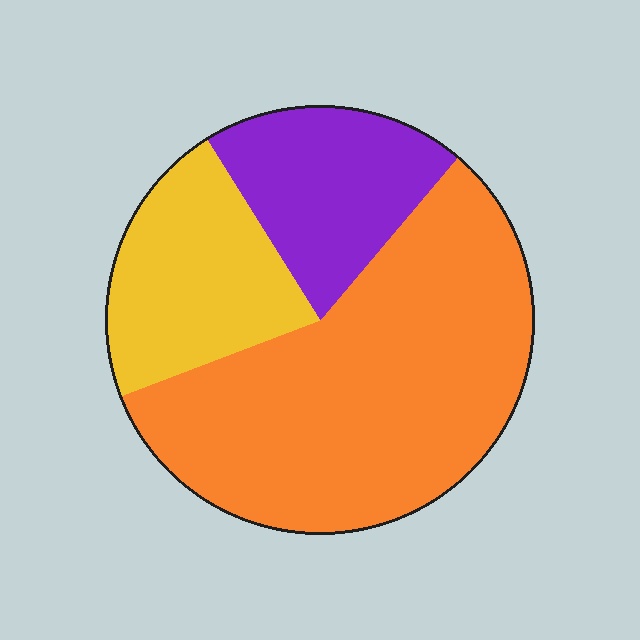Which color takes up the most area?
Orange, at roughly 60%.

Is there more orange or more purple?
Orange.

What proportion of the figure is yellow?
Yellow takes up about one fifth (1/5) of the figure.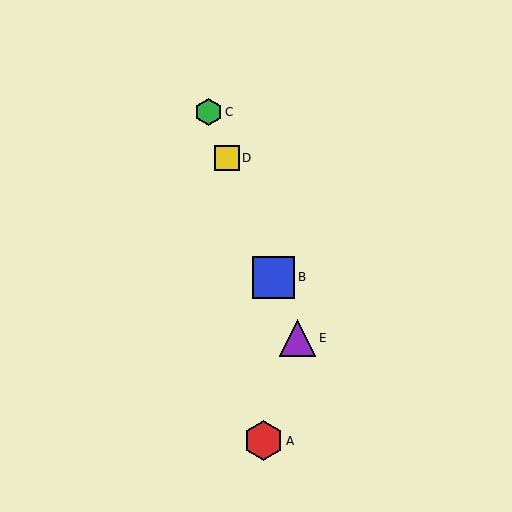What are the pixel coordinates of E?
Object E is at (298, 338).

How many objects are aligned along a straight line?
4 objects (B, C, D, E) are aligned along a straight line.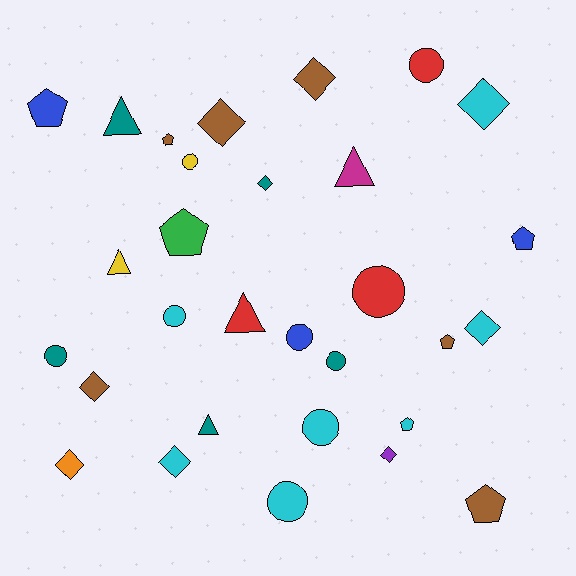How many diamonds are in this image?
There are 9 diamonds.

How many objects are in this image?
There are 30 objects.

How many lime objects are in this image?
There are no lime objects.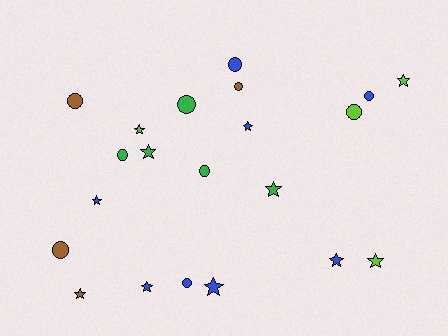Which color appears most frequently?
Blue, with 8 objects.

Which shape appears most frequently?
Star, with 11 objects.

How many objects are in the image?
There are 21 objects.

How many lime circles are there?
There is 1 lime circle.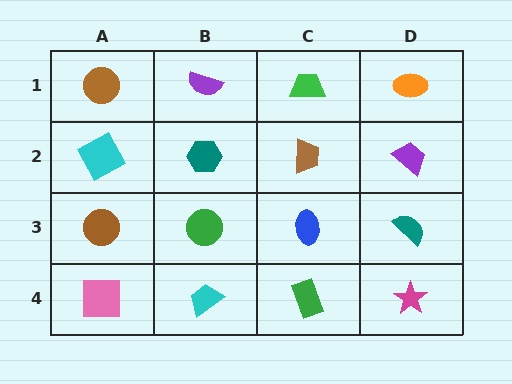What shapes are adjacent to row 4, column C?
A blue ellipse (row 3, column C), a cyan trapezoid (row 4, column B), a magenta star (row 4, column D).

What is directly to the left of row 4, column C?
A cyan trapezoid.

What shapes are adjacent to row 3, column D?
A purple trapezoid (row 2, column D), a magenta star (row 4, column D), a blue ellipse (row 3, column C).